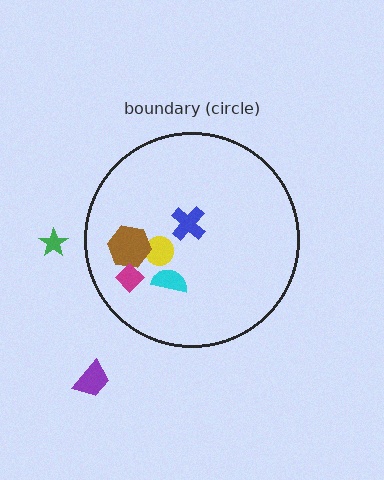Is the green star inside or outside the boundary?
Outside.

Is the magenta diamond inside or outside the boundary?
Inside.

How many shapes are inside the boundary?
5 inside, 2 outside.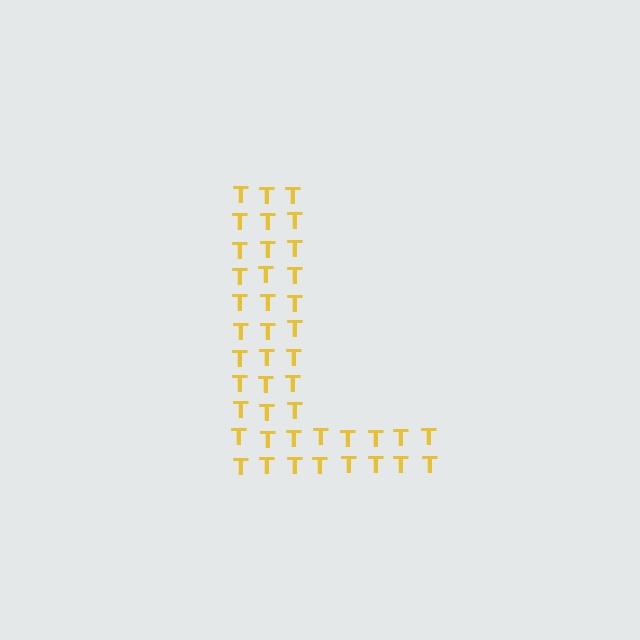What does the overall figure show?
The overall figure shows the letter L.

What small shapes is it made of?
It is made of small letter T's.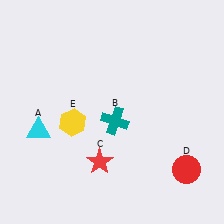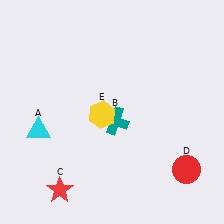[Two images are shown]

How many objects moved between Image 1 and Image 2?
2 objects moved between the two images.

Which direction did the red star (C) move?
The red star (C) moved left.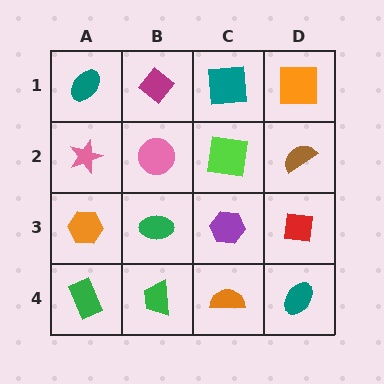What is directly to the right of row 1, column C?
An orange square.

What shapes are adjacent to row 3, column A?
A pink star (row 2, column A), a green rectangle (row 4, column A), a green ellipse (row 3, column B).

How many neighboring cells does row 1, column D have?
2.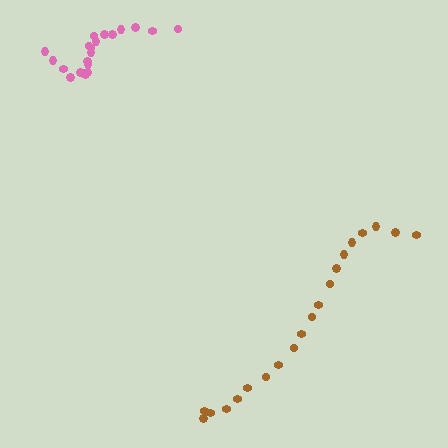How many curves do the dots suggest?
There are 2 distinct paths.